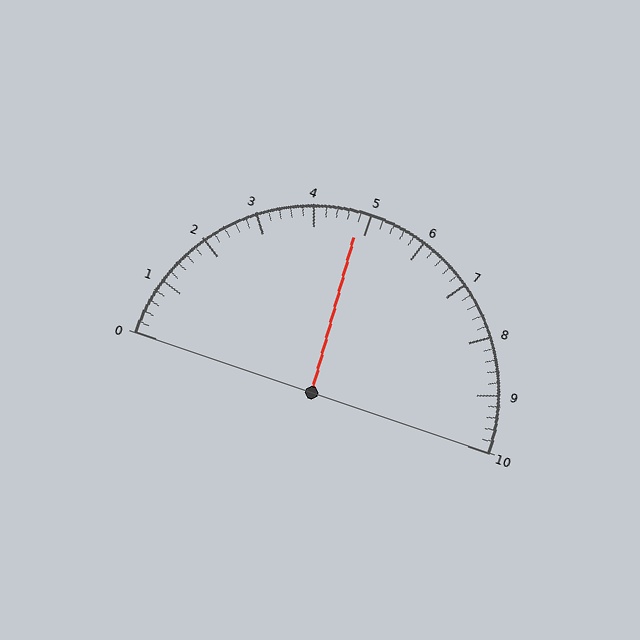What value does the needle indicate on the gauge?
The needle indicates approximately 4.8.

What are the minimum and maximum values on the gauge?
The gauge ranges from 0 to 10.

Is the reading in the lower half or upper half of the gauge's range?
The reading is in the lower half of the range (0 to 10).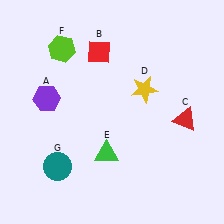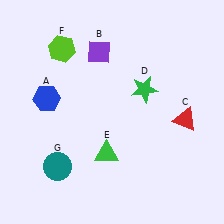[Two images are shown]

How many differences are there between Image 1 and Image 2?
There are 3 differences between the two images.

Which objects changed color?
A changed from purple to blue. B changed from red to purple. D changed from yellow to green.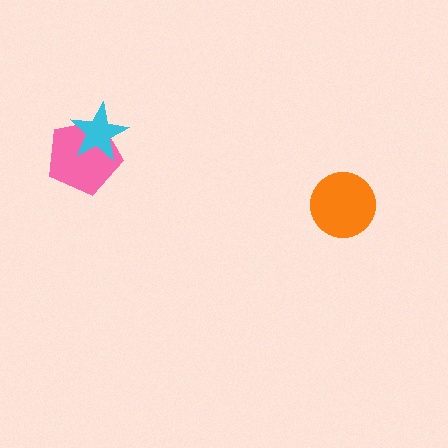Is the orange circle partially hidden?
No, no other shape covers it.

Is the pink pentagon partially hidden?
Yes, it is partially covered by another shape.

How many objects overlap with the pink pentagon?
1 object overlaps with the pink pentagon.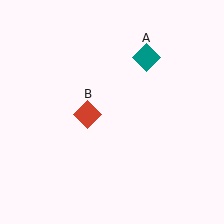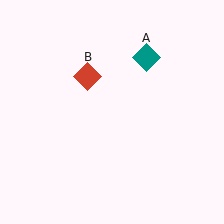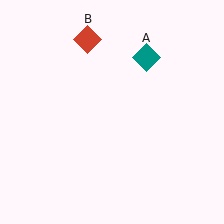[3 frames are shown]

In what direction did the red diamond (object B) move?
The red diamond (object B) moved up.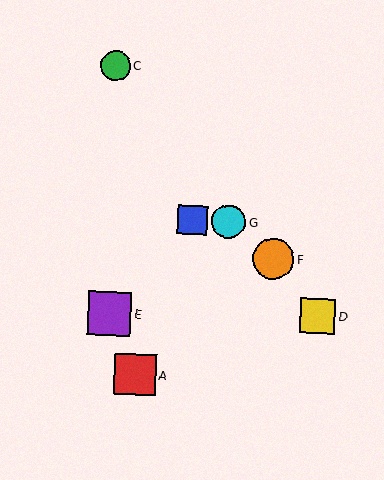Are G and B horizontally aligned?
Yes, both are at y≈222.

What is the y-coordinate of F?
Object F is at y≈259.